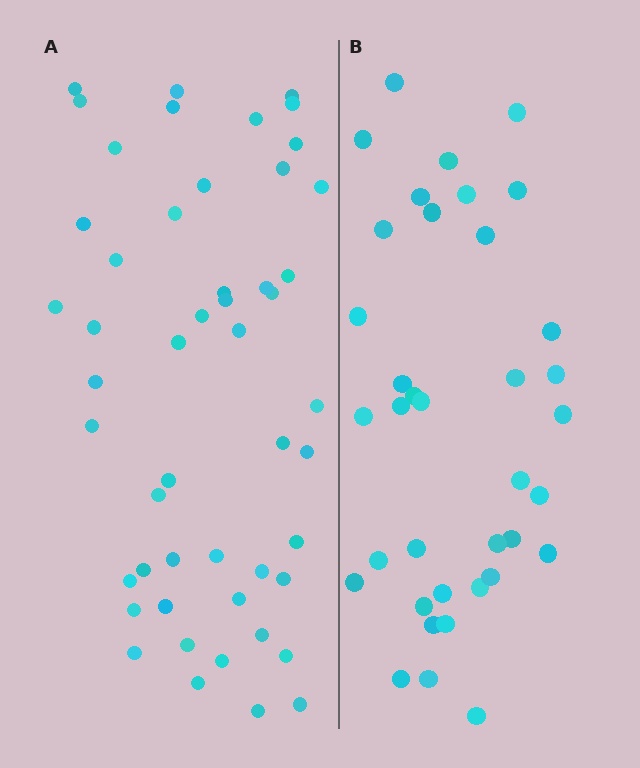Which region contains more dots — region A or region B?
Region A (the left region) has more dots.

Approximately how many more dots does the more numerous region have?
Region A has approximately 15 more dots than region B.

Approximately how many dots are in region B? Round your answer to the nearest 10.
About 40 dots. (The exact count is 37, which rounds to 40.)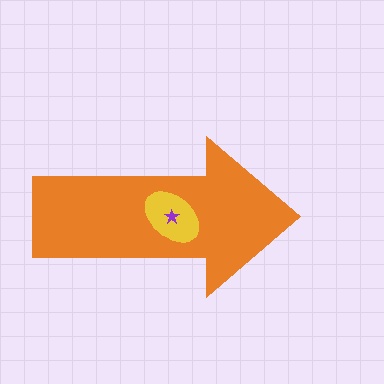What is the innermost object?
The purple star.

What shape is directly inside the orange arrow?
The yellow ellipse.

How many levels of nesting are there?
3.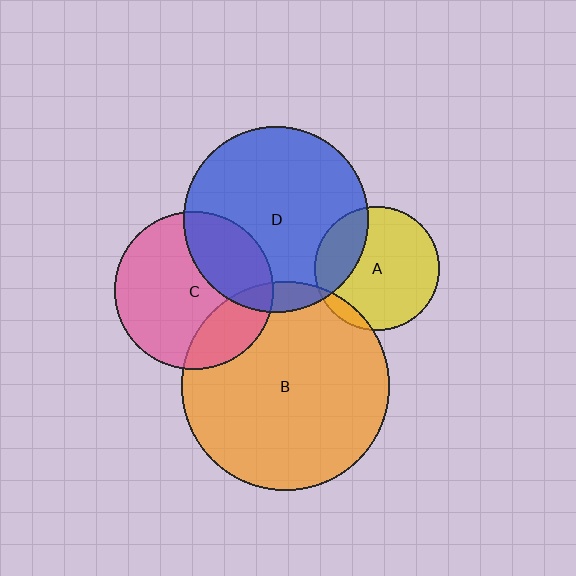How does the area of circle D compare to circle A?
Approximately 2.2 times.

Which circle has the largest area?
Circle B (orange).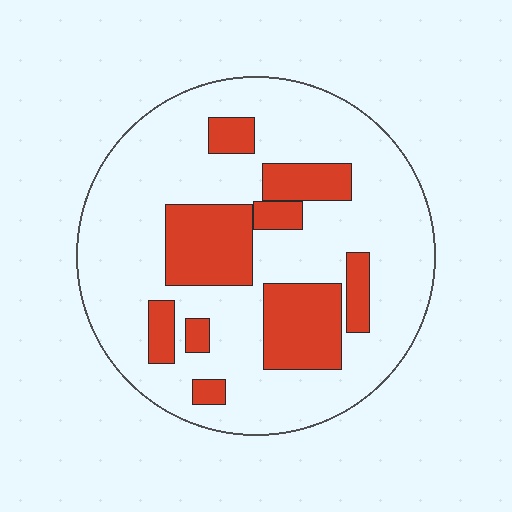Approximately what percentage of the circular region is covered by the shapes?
Approximately 25%.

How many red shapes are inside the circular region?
9.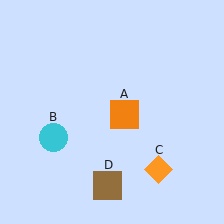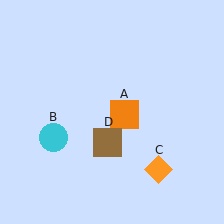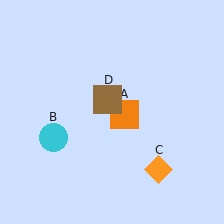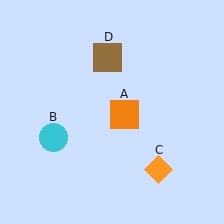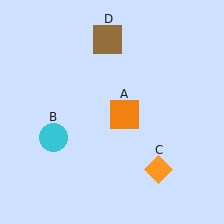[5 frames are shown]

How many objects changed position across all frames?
1 object changed position: brown square (object D).